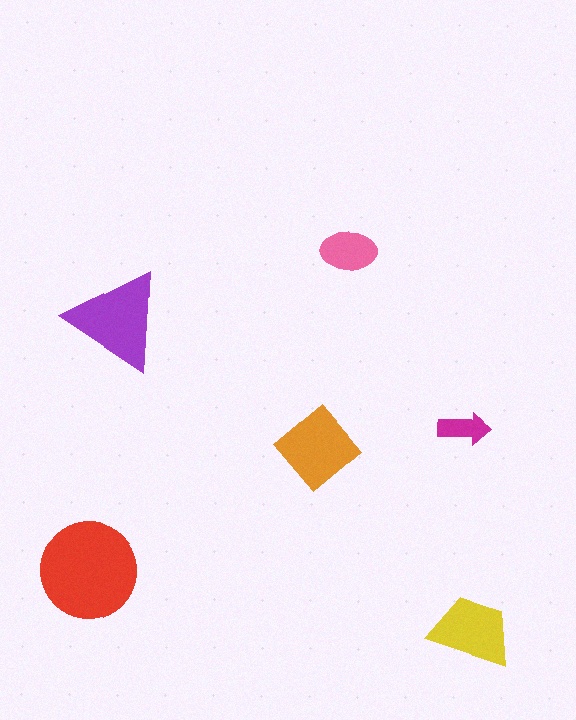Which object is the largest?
The red circle.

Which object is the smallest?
The magenta arrow.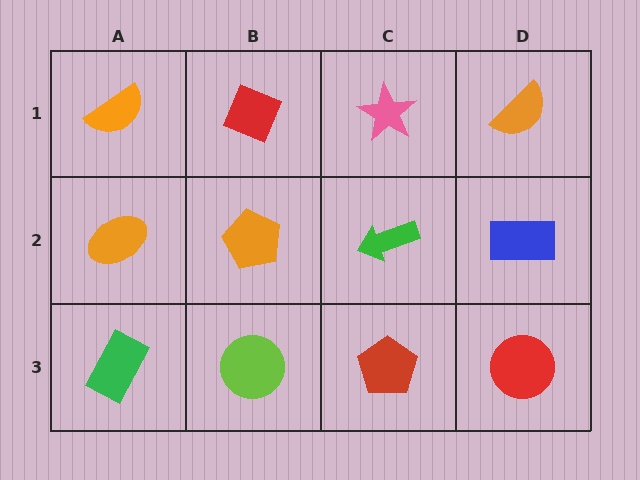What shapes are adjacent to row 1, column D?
A blue rectangle (row 2, column D), a pink star (row 1, column C).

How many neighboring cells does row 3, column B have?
3.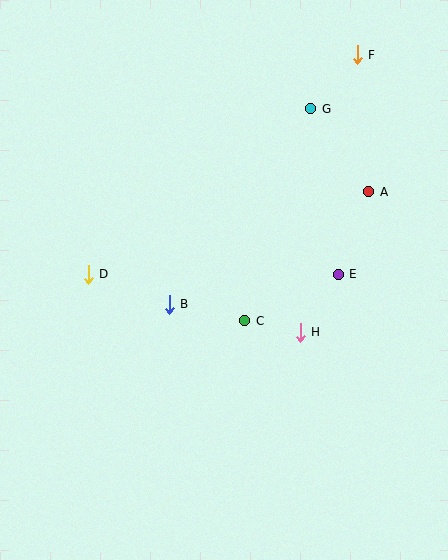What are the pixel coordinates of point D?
Point D is at (88, 274).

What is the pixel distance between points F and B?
The distance between F and B is 312 pixels.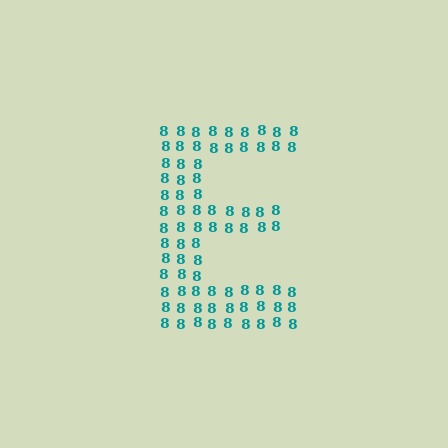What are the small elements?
The small elements are digit 8's.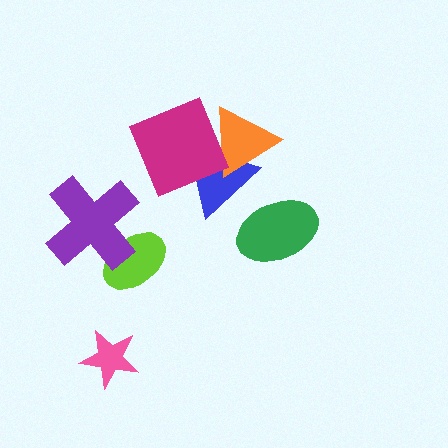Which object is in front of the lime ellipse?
The purple cross is in front of the lime ellipse.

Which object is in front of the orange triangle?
The magenta square is in front of the orange triangle.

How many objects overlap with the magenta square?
2 objects overlap with the magenta square.